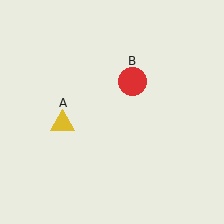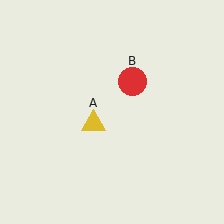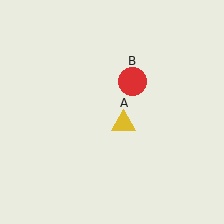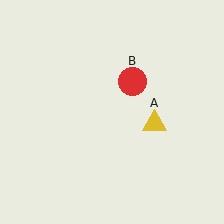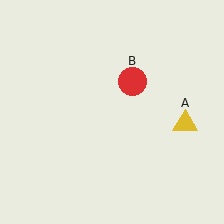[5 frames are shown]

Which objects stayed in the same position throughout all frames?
Red circle (object B) remained stationary.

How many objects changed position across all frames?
1 object changed position: yellow triangle (object A).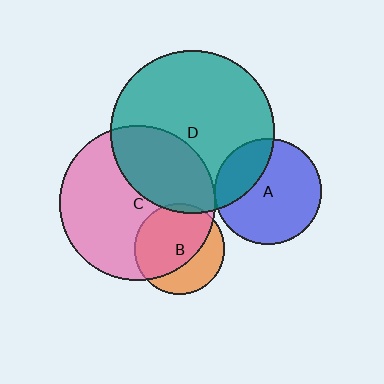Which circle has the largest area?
Circle D (teal).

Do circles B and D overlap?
Yes.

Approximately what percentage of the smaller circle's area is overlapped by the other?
Approximately 5%.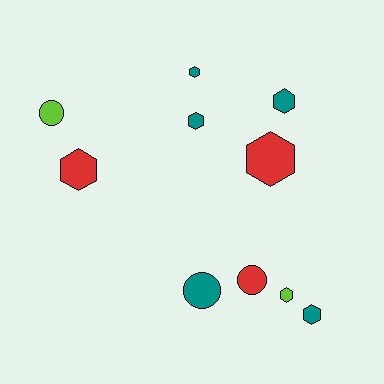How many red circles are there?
There is 1 red circle.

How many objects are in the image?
There are 10 objects.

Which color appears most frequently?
Teal, with 5 objects.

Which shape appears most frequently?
Hexagon, with 7 objects.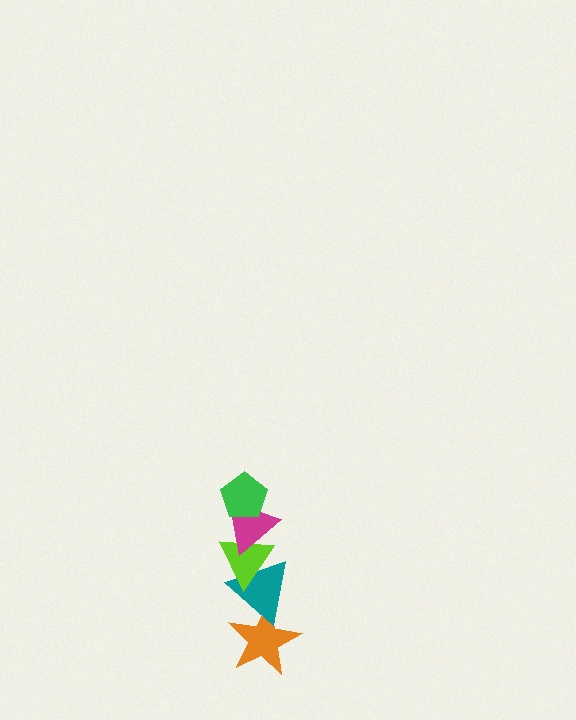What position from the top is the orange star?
The orange star is 5th from the top.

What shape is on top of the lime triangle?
The magenta triangle is on top of the lime triangle.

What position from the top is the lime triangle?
The lime triangle is 3rd from the top.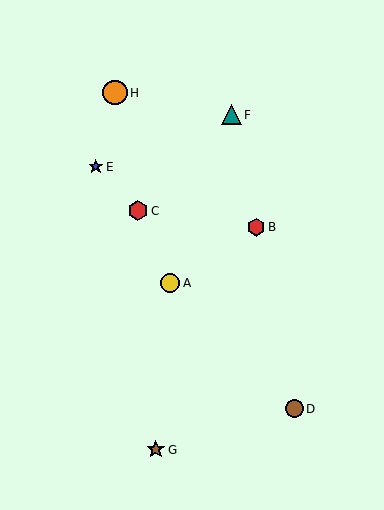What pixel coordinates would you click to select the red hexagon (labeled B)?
Click at (256, 227) to select the red hexagon B.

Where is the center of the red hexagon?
The center of the red hexagon is at (138, 211).